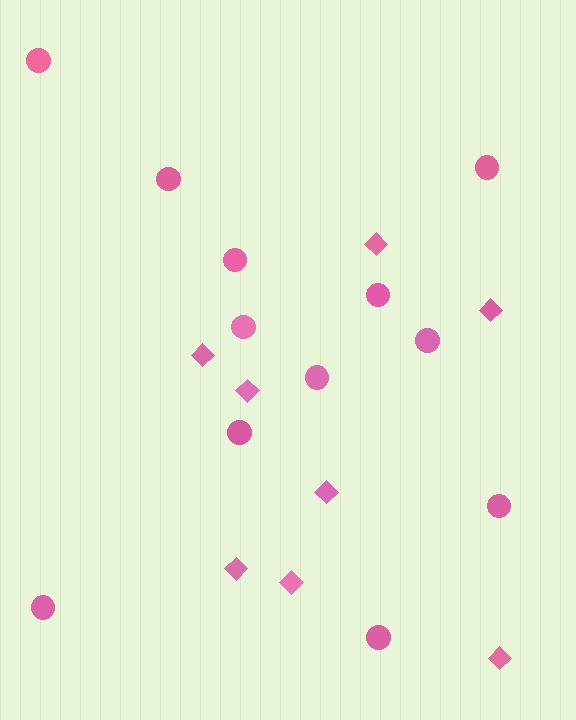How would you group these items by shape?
There are 2 groups: one group of diamonds (8) and one group of circles (12).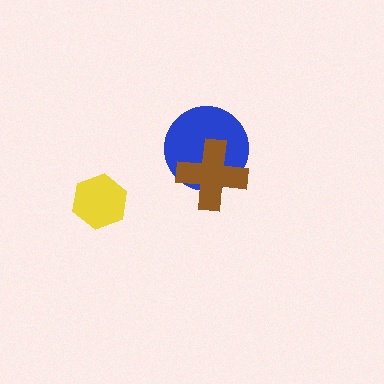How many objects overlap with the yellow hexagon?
0 objects overlap with the yellow hexagon.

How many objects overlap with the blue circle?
1 object overlaps with the blue circle.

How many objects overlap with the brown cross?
1 object overlaps with the brown cross.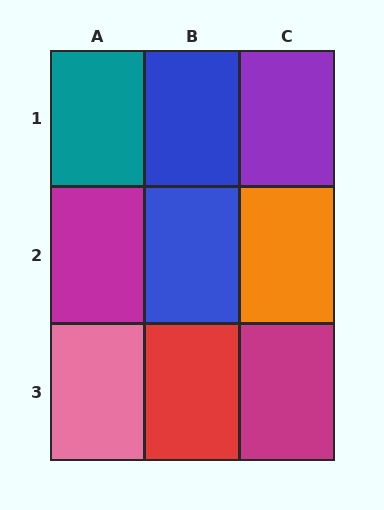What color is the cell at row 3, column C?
Magenta.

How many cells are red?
1 cell is red.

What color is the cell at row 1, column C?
Purple.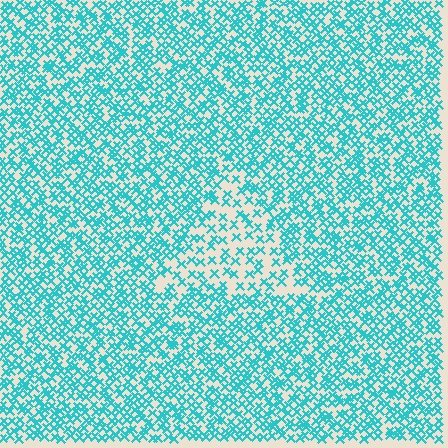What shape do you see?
I see a triangle.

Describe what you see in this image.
The image contains small cyan elements arranged at two different densities. A triangle-shaped region is visible where the elements are less densely packed than the surrounding area.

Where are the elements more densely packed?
The elements are more densely packed outside the triangle boundary.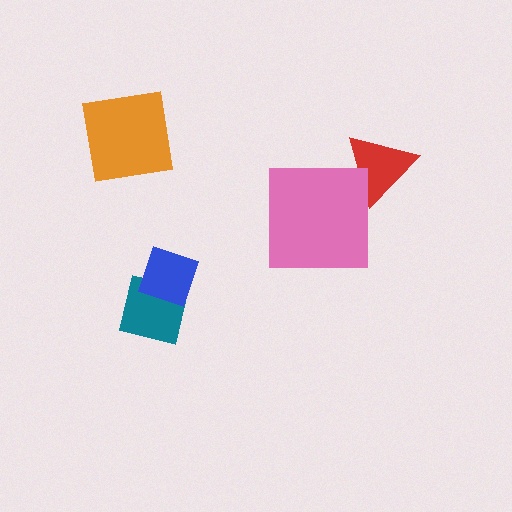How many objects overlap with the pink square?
1 object overlaps with the pink square.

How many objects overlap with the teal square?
1 object overlaps with the teal square.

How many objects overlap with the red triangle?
1 object overlaps with the red triangle.